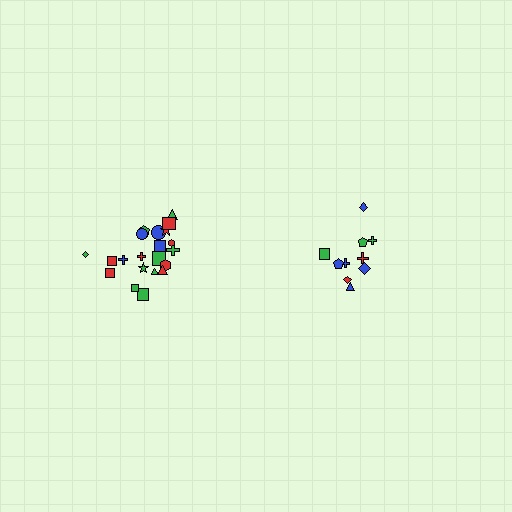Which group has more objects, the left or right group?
The left group.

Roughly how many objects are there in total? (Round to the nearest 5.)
Roughly 30 objects in total.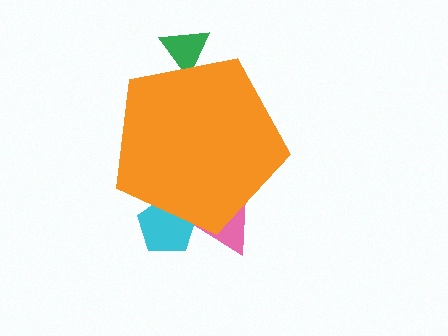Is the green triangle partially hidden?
Yes, the green triangle is partially hidden behind the orange pentagon.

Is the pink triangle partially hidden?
Yes, the pink triangle is partially hidden behind the orange pentagon.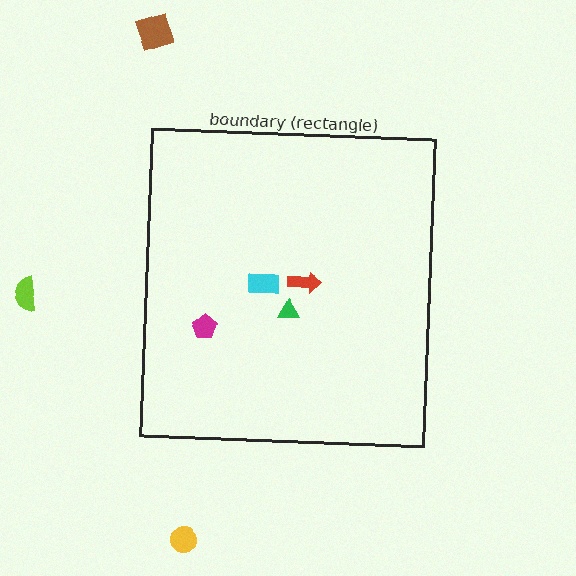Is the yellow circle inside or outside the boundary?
Outside.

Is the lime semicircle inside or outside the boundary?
Outside.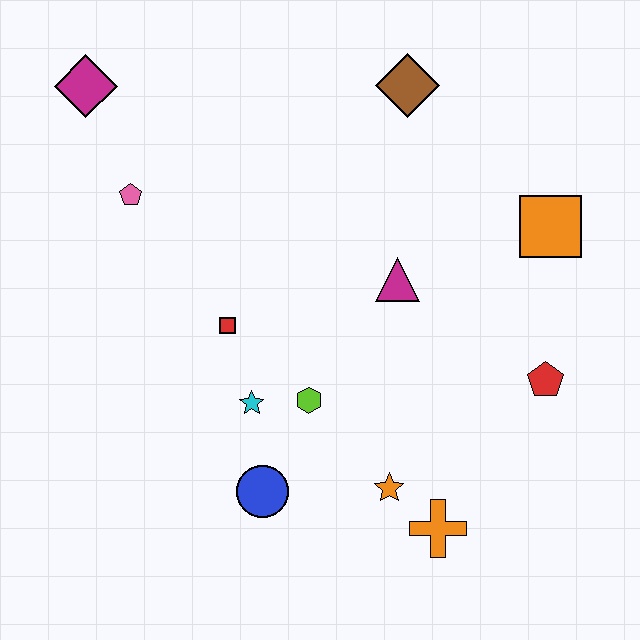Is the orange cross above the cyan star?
No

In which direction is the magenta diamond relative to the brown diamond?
The magenta diamond is to the left of the brown diamond.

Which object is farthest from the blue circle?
The magenta diamond is farthest from the blue circle.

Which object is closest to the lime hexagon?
The cyan star is closest to the lime hexagon.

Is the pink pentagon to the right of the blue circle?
No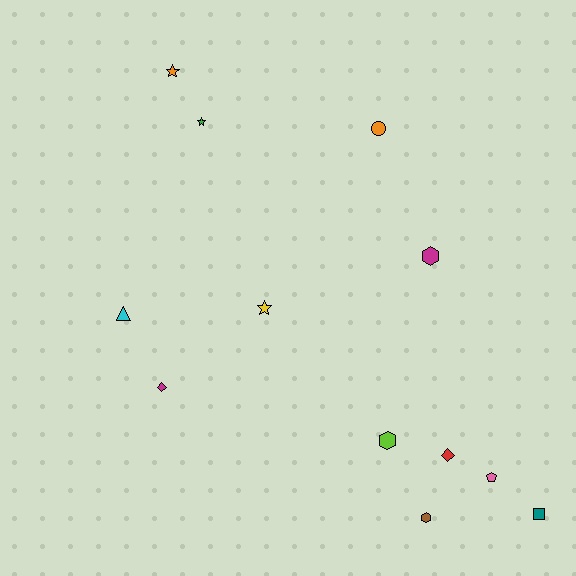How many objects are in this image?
There are 12 objects.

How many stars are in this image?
There are 3 stars.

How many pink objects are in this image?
There is 1 pink object.